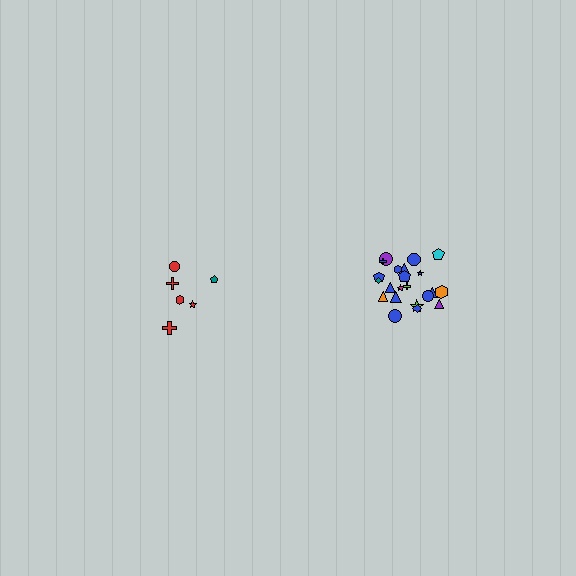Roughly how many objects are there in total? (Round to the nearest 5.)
Roughly 30 objects in total.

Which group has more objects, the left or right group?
The right group.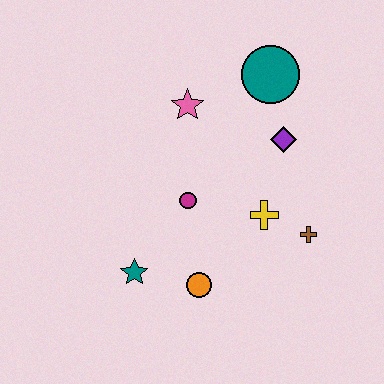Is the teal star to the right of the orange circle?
No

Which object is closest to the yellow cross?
The brown cross is closest to the yellow cross.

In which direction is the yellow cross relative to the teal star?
The yellow cross is to the right of the teal star.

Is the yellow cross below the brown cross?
No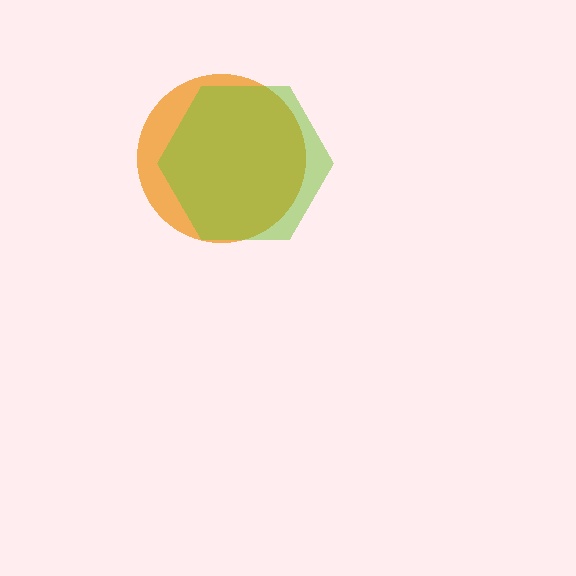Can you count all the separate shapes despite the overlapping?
Yes, there are 2 separate shapes.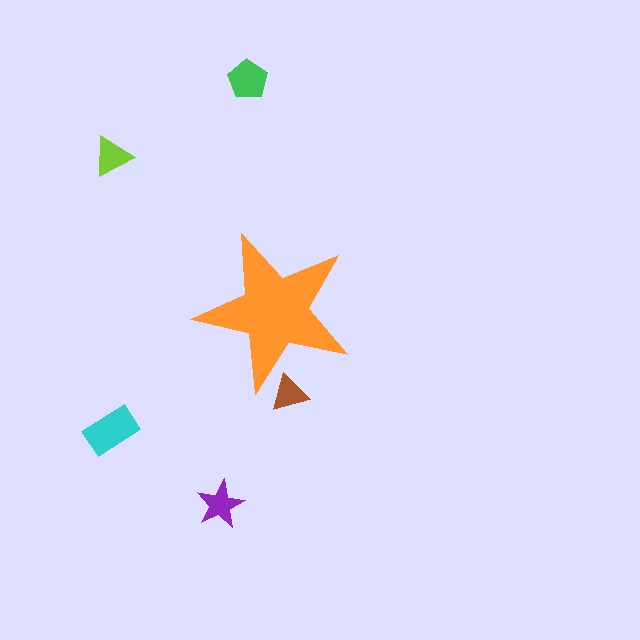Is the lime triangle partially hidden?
No, the lime triangle is fully visible.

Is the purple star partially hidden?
No, the purple star is fully visible.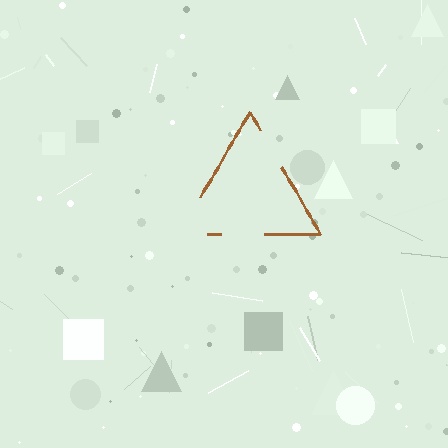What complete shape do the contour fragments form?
The contour fragments form a triangle.